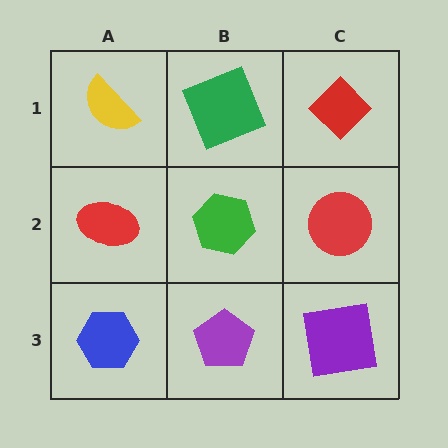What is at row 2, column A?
A red ellipse.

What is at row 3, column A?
A blue hexagon.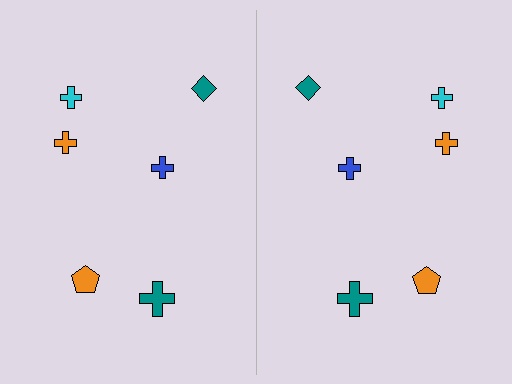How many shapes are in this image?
There are 12 shapes in this image.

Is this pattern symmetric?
Yes, this pattern has bilateral (reflection) symmetry.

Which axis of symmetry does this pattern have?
The pattern has a vertical axis of symmetry running through the center of the image.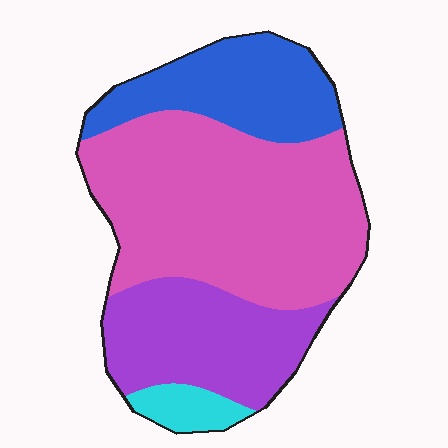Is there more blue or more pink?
Pink.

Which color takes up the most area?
Pink, at roughly 50%.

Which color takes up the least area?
Cyan, at roughly 5%.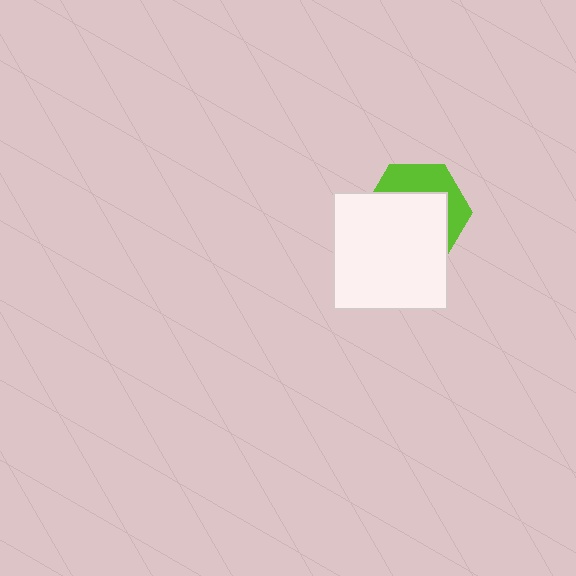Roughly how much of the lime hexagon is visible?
A small part of it is visible (roughly 37%).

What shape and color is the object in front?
The object in front is a white rectangle.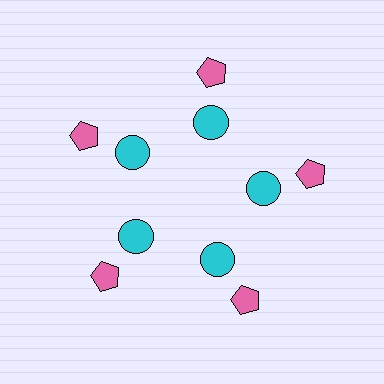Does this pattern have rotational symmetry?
Yes, this pattern has 5-fold rotational symmetry. It looks the same after rotating 72 degrees around the center.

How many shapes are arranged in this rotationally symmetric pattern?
There are 10 shapes, arranged in 5 groups of 2.